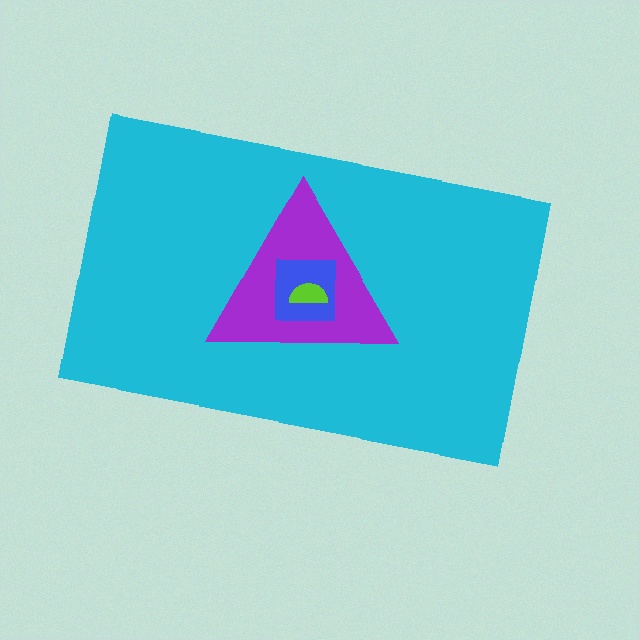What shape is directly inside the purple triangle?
The blue square.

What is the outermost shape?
The cyan rectangle.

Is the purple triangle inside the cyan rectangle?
Yes.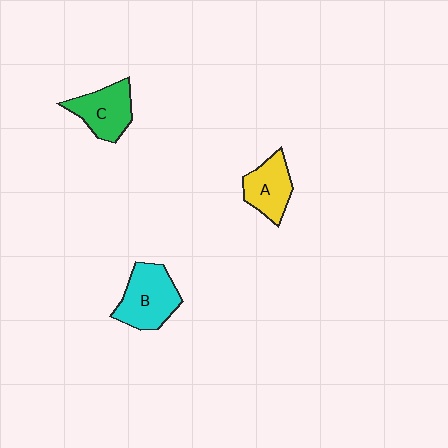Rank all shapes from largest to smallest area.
From largest to smallest: B (cyan), C (green), A (yellow).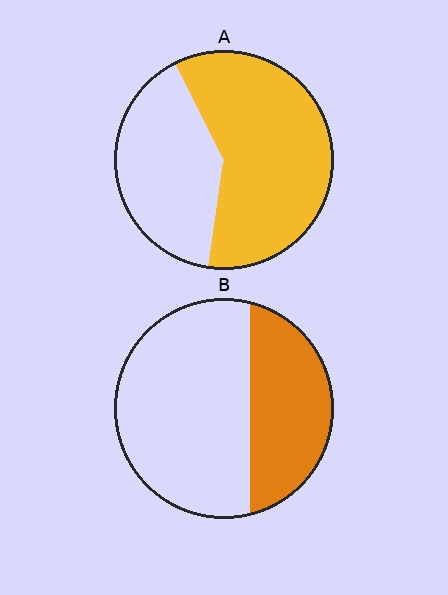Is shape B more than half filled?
No.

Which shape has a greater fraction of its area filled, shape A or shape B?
Shape A.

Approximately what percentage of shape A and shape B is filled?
A is approximately 60% and B is approximately 35%.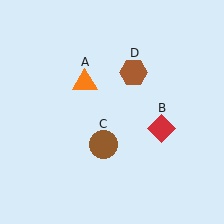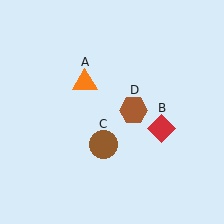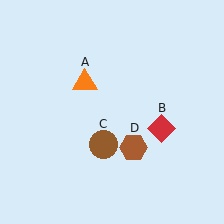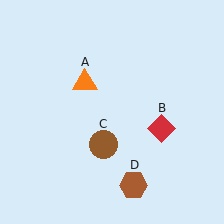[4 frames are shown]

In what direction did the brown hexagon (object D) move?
The brown hexagon (object D) moved down.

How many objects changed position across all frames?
1 object changed position: brown hexagon (object D).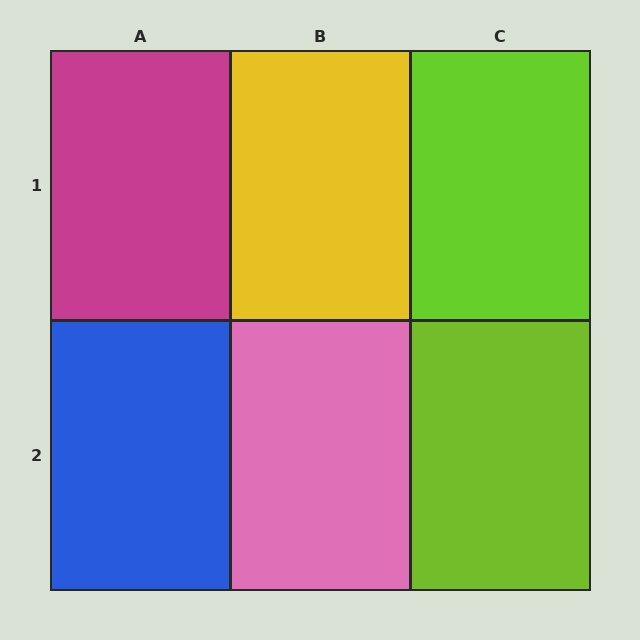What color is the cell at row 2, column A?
Blue.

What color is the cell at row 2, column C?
Lime.